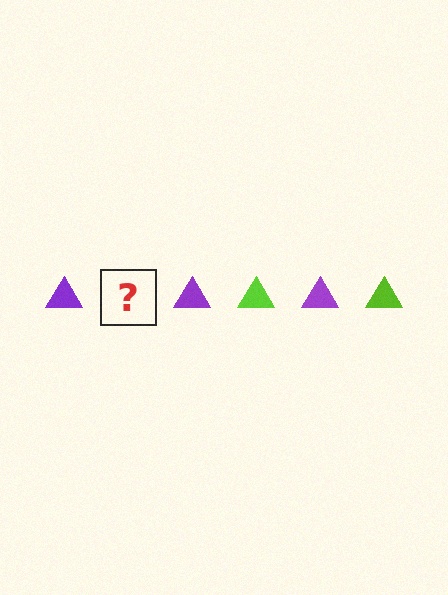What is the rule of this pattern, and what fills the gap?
The rule is that the pattern cycles through purple, lime triangles. The gap should be filled with a lime triangle.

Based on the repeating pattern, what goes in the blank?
The blank should be a lime triangle.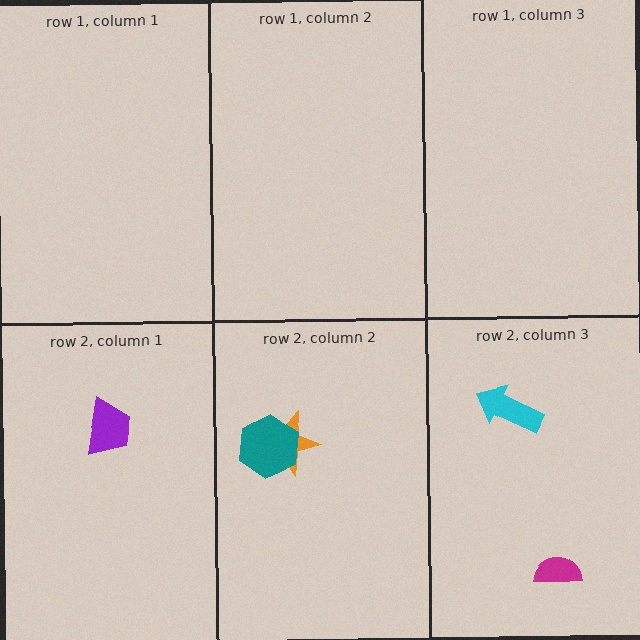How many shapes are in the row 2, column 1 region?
1.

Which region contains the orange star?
The row 2, column 2 region.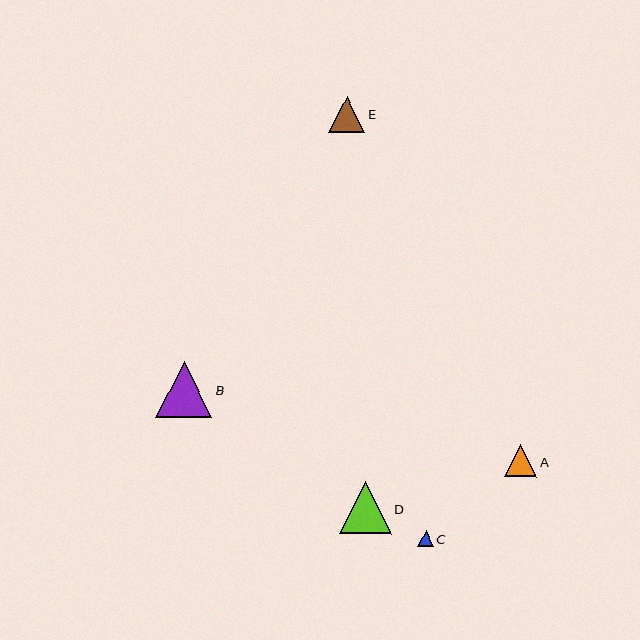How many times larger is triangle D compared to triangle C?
Triangle D is approximately 3.2 times the size of triangle C.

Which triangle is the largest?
Triangle B is the largest with a size of approximately 56 pixels.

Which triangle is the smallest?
Triangle C is the smallest with a size of approximately 16 pixels.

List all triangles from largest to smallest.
From largest to smallest: B, D, E, A, C.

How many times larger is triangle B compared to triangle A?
Triangle B is approximately 1.7 times the size of triangle A.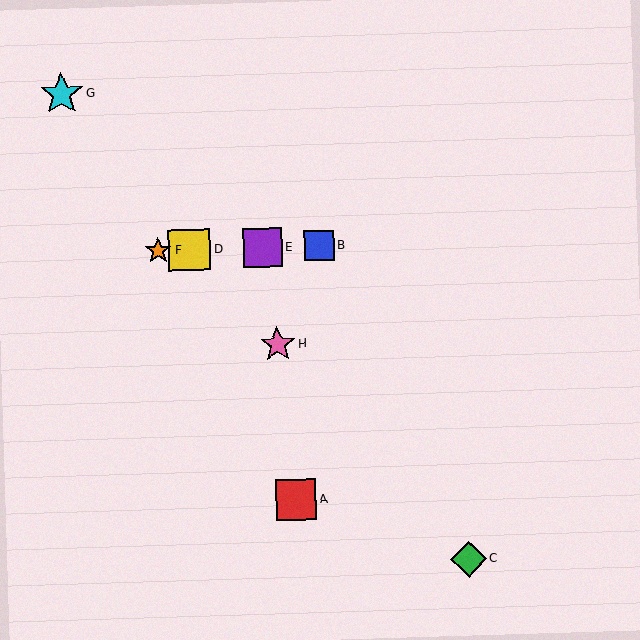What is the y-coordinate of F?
Object F is at y≈251.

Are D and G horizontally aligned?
No, D is at y≈250 and G is at y≈94.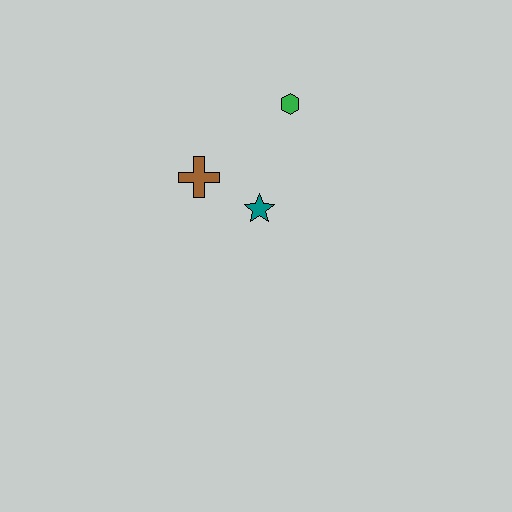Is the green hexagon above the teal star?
Yes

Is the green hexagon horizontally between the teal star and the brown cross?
No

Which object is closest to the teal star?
The brown cross is closest to the teal star.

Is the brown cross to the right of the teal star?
No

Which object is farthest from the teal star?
The green hexagon is farthest from the teal star.